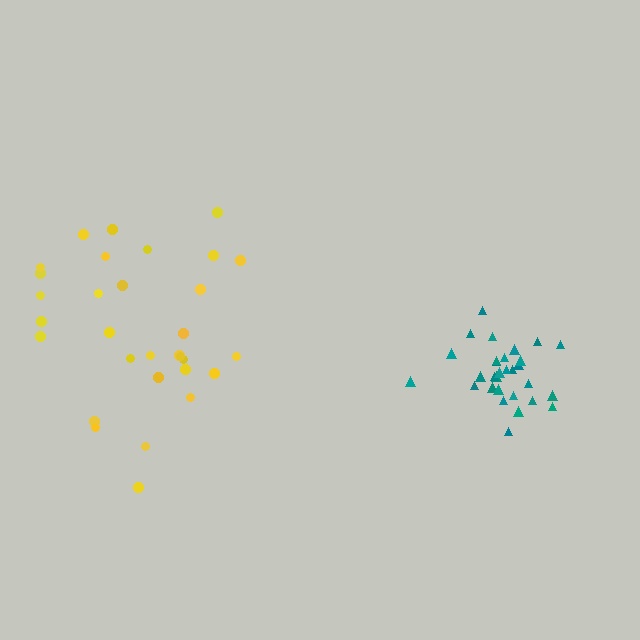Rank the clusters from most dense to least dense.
teal, yellow.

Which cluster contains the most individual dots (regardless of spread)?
Teal (31).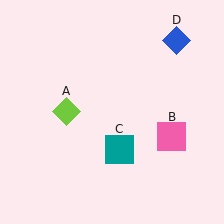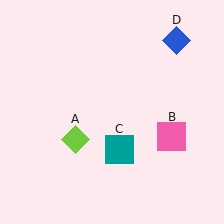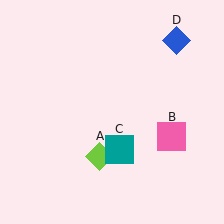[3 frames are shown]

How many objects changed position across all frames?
1 object changed position: lime diamond (object A).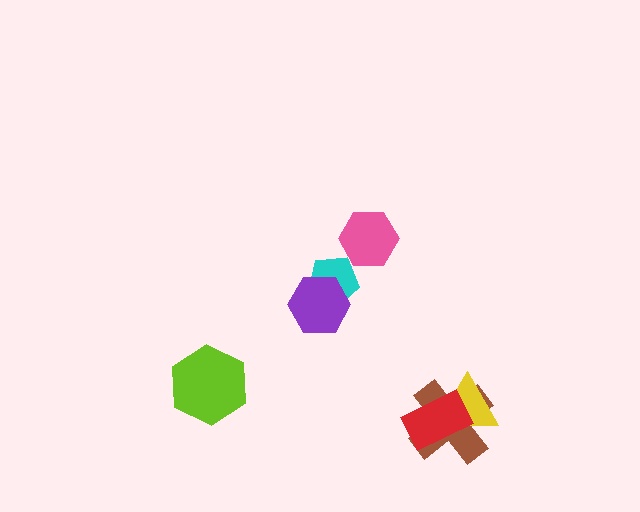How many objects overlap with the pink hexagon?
0 objects overlap with the pink hexagon.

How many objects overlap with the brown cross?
2 objects overlap with the brown cross.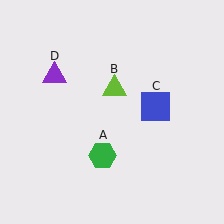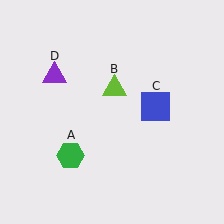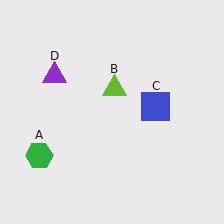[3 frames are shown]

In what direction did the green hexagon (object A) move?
The green hexagon (object A) moved left.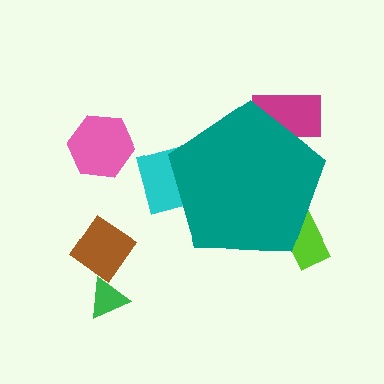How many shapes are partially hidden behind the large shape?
3 shapes are partially hidden.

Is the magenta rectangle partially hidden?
Yes, the magenta rectangle is partially hidden behind the teal pentagon.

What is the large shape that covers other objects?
A teal pentagon.